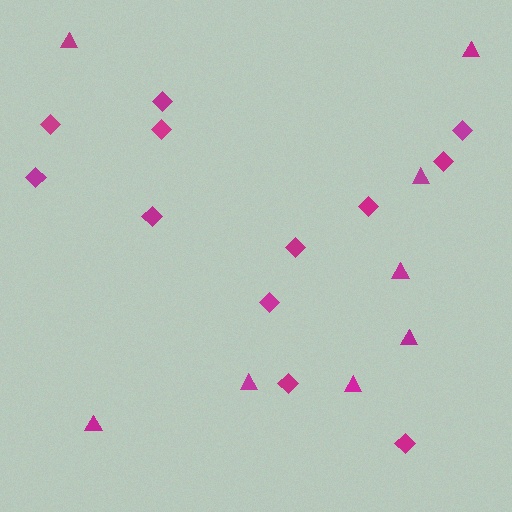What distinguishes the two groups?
There are 2 groups: one group of diamonds (12) and one group of triangles (8).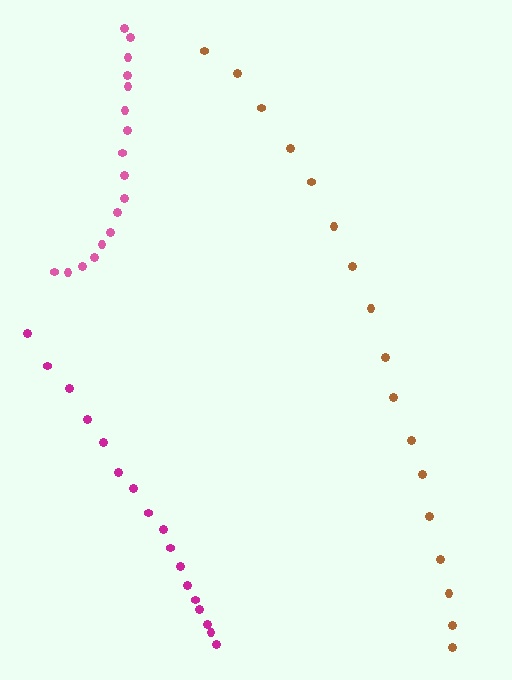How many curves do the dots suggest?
There are 3 distinct paths.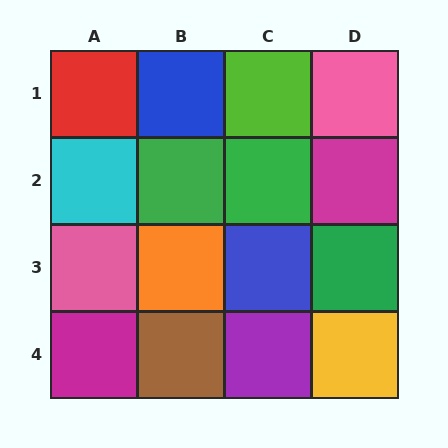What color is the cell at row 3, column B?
Orange.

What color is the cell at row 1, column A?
Red.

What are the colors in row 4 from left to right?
Magenta, brown, purple, yellow.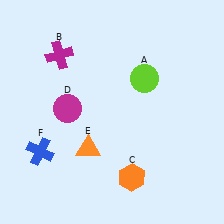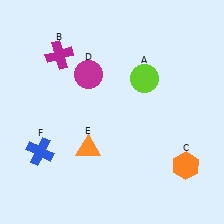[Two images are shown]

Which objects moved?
The objects that moved are: the orange hexagon (C), the magenta circle (D).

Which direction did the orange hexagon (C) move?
The orange hexagon (C) moved right.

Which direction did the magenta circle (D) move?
The magenta circle (D) moved up.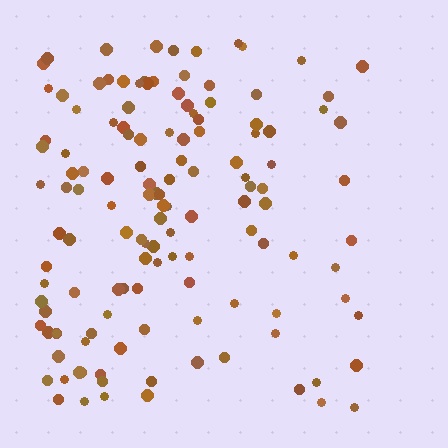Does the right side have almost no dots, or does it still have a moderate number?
Still a moderate number, just noticeably fewer than the left.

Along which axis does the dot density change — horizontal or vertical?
Horizontal.